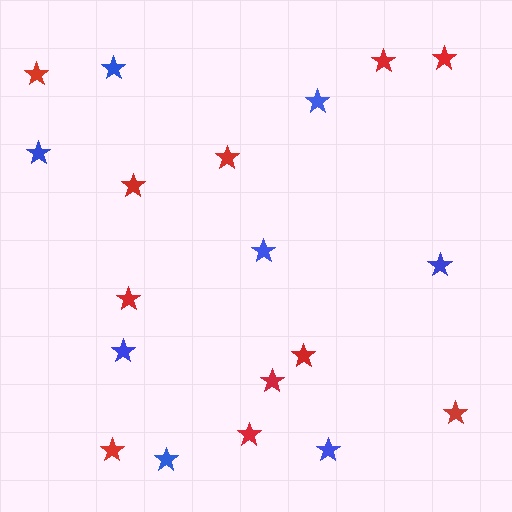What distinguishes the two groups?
There are 2 groups: one group of blue stars (8) and one group of red stars (11).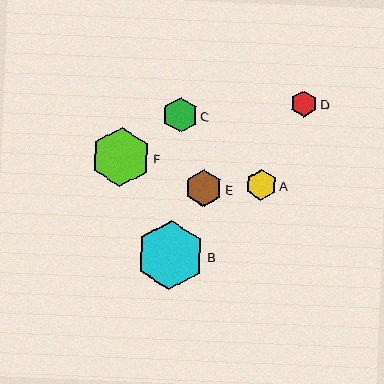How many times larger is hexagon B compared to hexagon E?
Hexagon B is approximately 1.9 times the size of hexagon E.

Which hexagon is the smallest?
Hexagon D is the smallest with a size of approximately 26 pixels.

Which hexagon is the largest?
Hexagon B is the largest with a size of approximately 69 pixels.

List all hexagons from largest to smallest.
From largest to smallest: B, F, E, C, A, D.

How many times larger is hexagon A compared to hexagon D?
Hexagon A is approximately 1.2 times the size of hexagon D.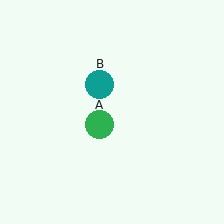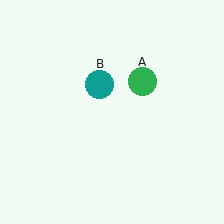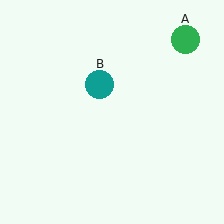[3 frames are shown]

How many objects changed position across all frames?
1 object changed position: green circle (object A).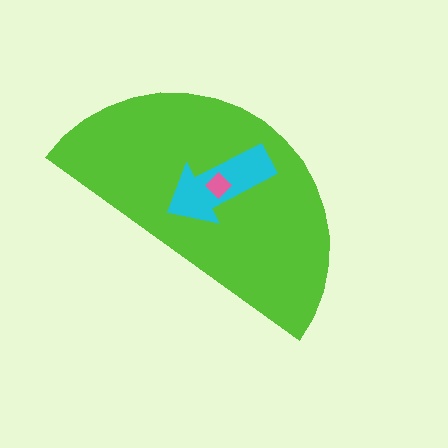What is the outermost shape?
The lime semicircle.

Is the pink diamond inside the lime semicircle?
Yes.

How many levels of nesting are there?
3.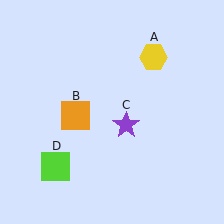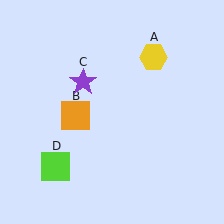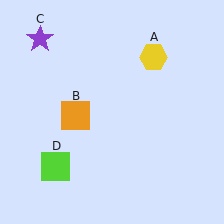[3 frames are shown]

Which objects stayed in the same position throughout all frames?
Yellow hexagon (object A) and orange square (object B) and lime square (object D) remained stationary.